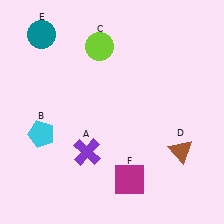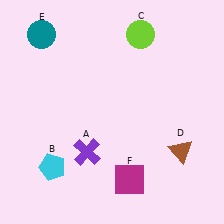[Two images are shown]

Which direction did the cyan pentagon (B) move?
The cyan pentagon (B) moved down.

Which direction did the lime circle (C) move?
The lime circle (C) moved right.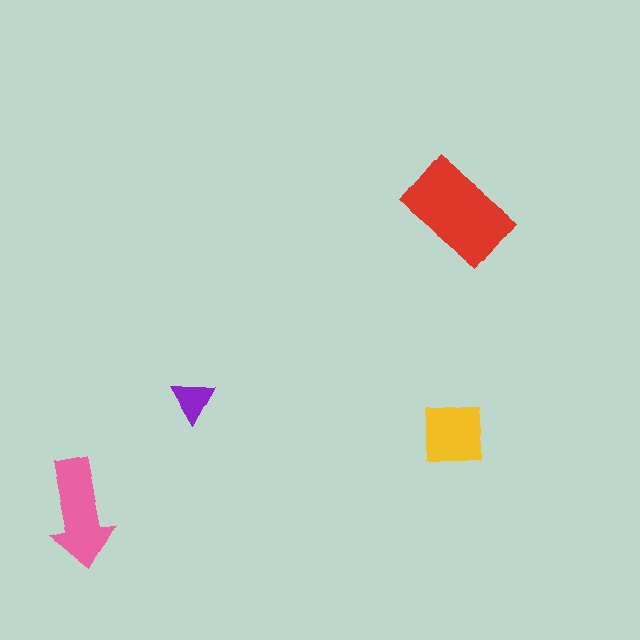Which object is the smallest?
The purple triangle.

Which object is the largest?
The red rectangle.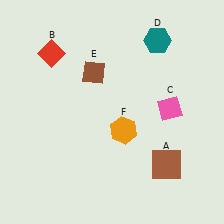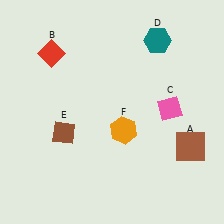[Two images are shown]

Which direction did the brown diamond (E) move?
The brown diamond (E) moved down.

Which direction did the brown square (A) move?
The brown square (A) moved right.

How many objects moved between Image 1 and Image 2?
2 objects moved between the two images.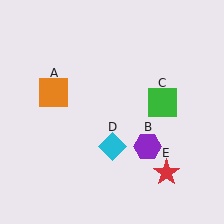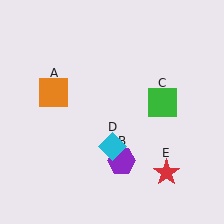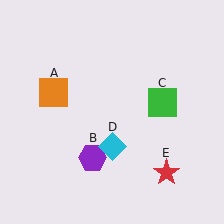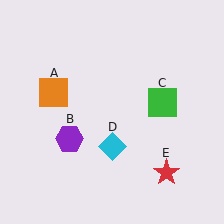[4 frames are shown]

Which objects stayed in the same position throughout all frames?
Orange square (object A) and green square (object C) and cyan diamond (object D) and red star (object E) remained stationary.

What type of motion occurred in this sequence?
The purple hexagon (object B) rotated clockwise around the center of the scene.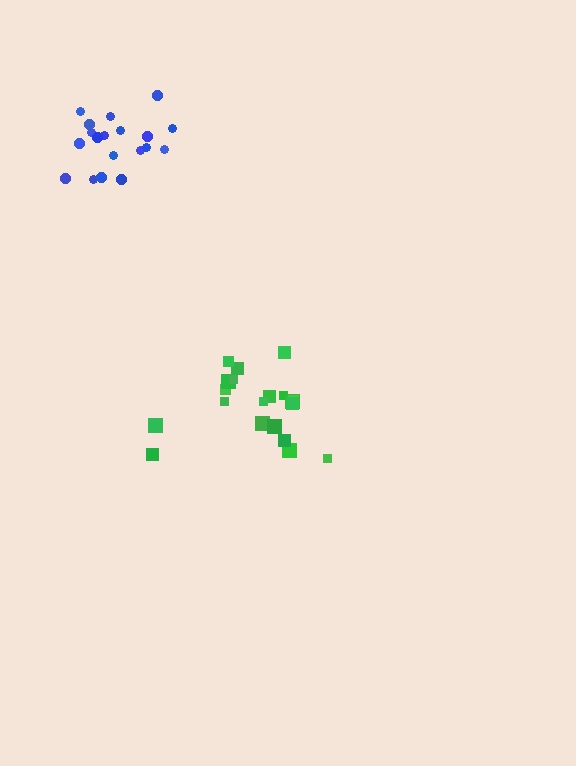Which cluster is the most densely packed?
Blue.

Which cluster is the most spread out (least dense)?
Green.